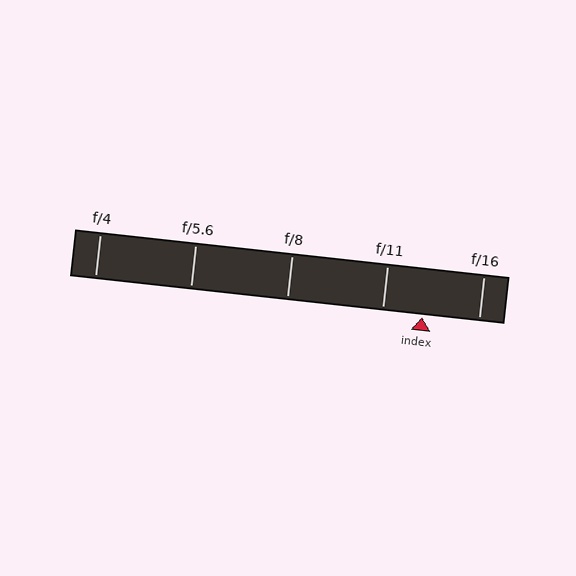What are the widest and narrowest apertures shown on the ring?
The widest aperture shown is f/4 and the narrowest is f/16.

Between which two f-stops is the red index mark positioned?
The index mark is between f/11 and f/16.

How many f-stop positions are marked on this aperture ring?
There are 5 f-stop positions marked.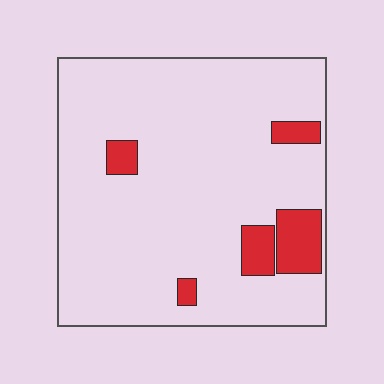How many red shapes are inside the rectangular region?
5.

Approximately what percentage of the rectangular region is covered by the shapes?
Approximately 10%.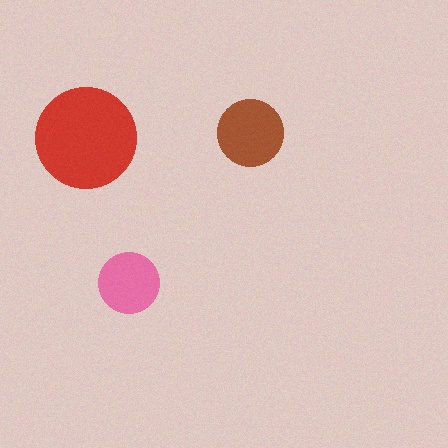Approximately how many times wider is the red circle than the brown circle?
About 1.5 times wider.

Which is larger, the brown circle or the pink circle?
The brown one.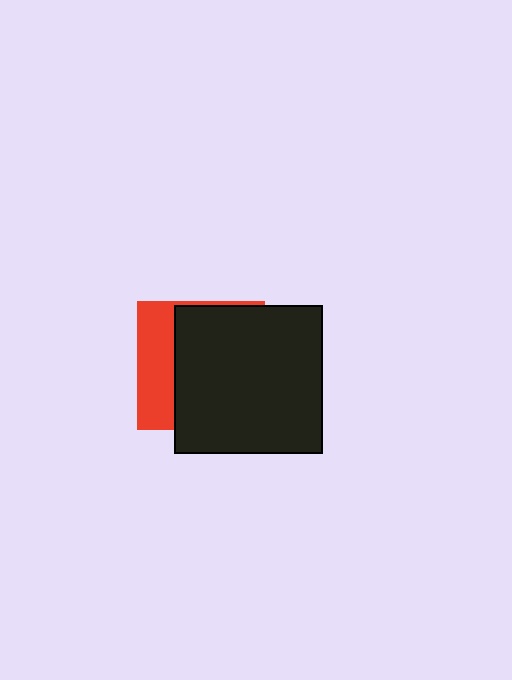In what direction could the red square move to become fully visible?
The red square could move left. That would shift it out from behind the black square entirely.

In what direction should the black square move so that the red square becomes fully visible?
The black square should move right. That is the shortest direction to clear the overlap and leave the red square fully visible.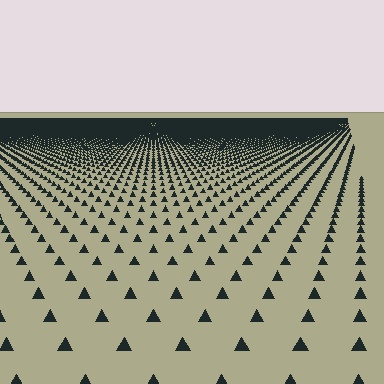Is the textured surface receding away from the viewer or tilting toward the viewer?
The surface is receding away from the viewer. Texture elements get smaller and denser toward the top.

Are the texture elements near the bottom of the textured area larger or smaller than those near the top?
Larger. Near the bottom, elements are closer to the viewer and appear at a bigger on-screen size.